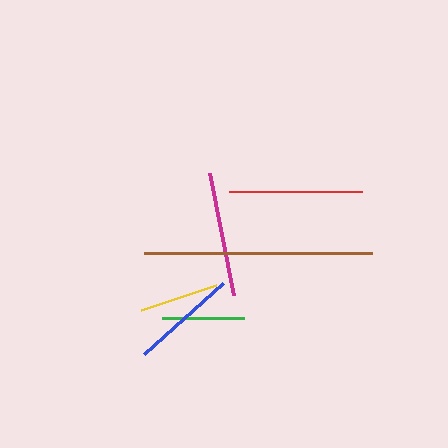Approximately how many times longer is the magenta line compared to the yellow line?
The magenta line is approximately 1.6 times the length of the yellow line.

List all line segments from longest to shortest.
From longest to shortest: brown, red, magenta, blue, green, yellow.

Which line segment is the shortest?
The yellow line is the shortest at approximately 78 pixels.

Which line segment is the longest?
The brown line is the longest at approximately 228 pixels.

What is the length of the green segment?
The green segment is approximately 81 pixels long.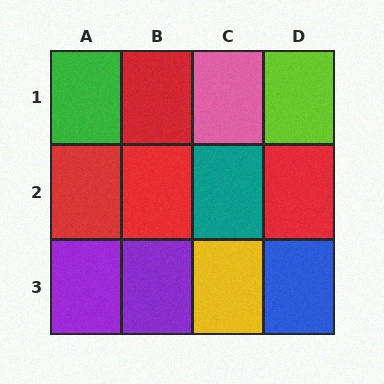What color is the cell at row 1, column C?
Pink.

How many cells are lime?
1 cell is lime.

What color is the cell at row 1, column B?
Red.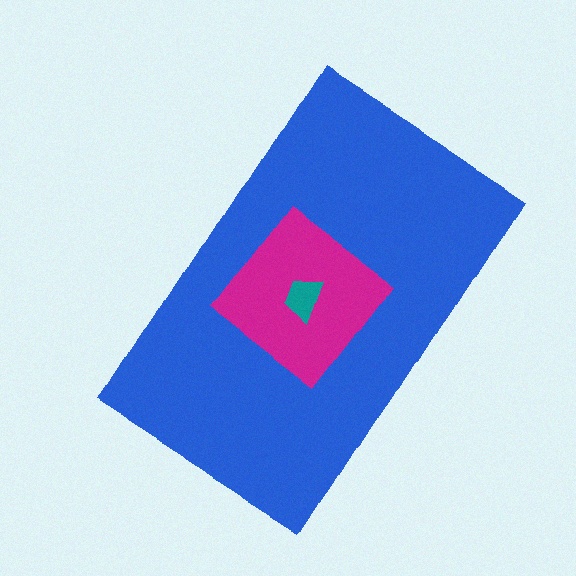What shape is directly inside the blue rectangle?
The magenta diamond.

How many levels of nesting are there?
3.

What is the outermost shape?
The blue rectangle.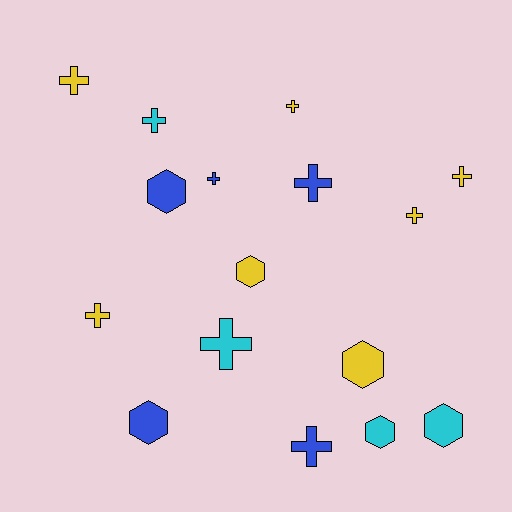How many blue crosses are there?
There are 3 blue crosses.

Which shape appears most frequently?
Cross, with 10 objects.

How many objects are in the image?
There are 16 objects.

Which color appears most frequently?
Yellow, with 7 objects.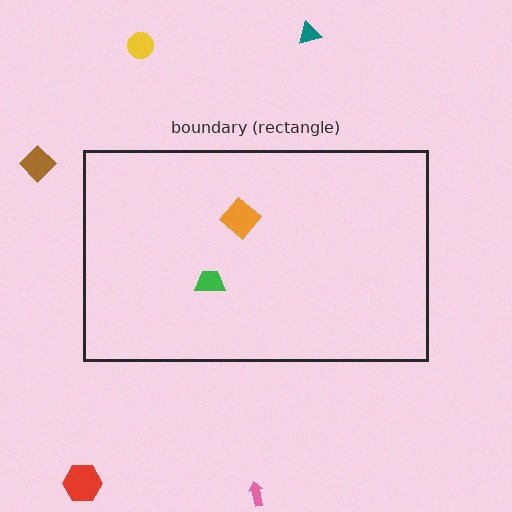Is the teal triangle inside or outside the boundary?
Outside.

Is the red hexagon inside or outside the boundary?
Outside.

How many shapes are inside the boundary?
2 inside, 5 outside.